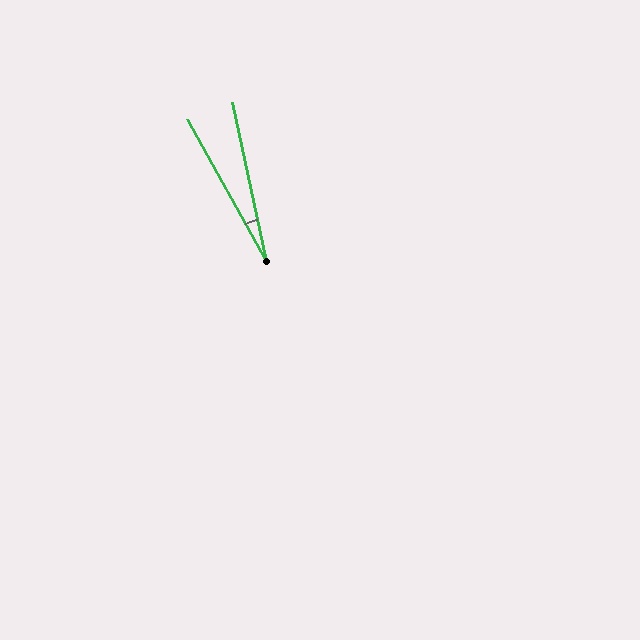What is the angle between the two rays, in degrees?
Approximately 17 degrees.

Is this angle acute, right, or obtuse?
It is acute.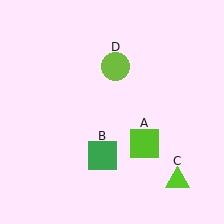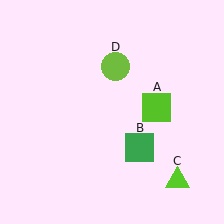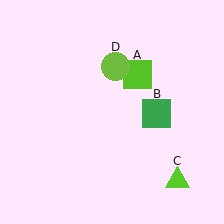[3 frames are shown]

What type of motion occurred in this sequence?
The lime square (object A), green square (object B) rotated counterclockwise around the center of the scene.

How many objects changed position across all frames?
2 objects changed position: lime square (object A), green square (object B).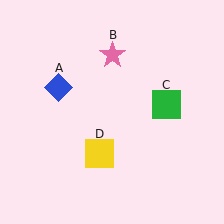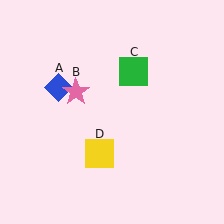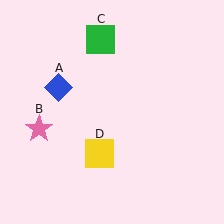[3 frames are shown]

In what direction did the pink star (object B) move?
The pink star (object B) moved down and to the left.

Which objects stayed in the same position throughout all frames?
Blue diamond (object A) and yellow square (object D) remained stationary.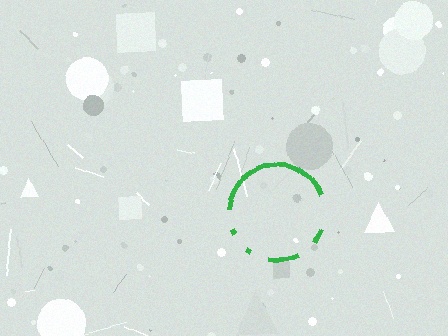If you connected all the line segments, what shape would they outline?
They would outline a circle.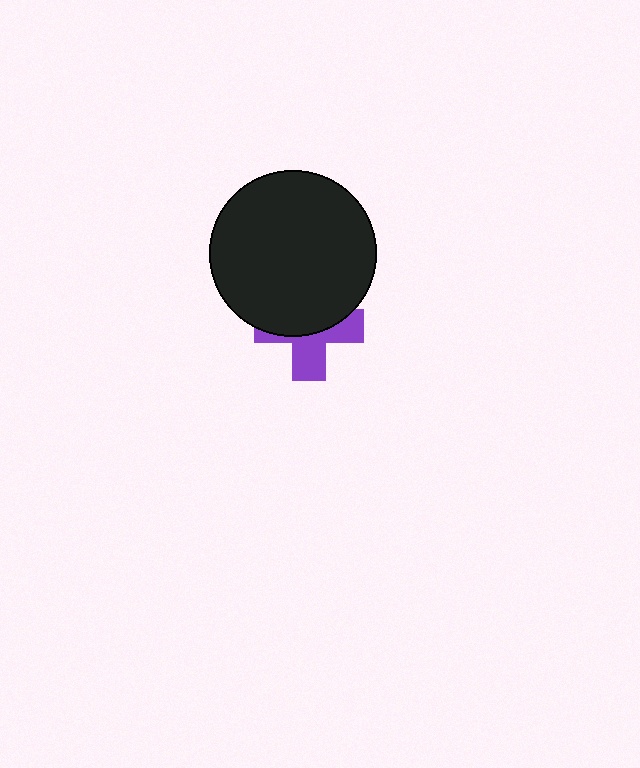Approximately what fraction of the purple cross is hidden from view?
Roughly 55% of the purple cross is hidden behind the black circle.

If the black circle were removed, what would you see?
You would see the complete purple cross.